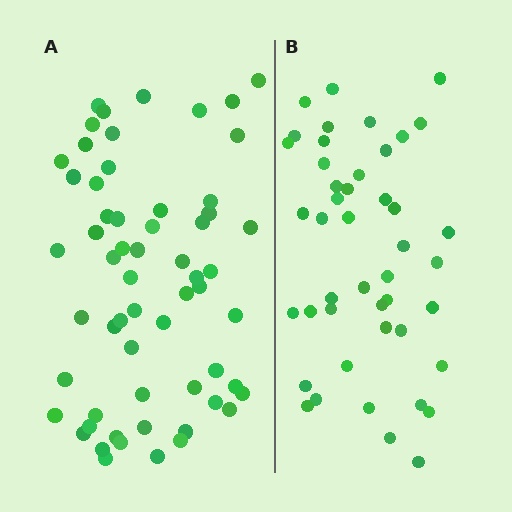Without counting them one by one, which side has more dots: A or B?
Region A (the left region) has more dots.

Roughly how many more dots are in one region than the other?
Region A has approximately 15 more dots than region B.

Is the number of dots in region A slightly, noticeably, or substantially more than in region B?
Region A has noticeably more, but not dramatically so. The ratio is roughly 1.3 to 1.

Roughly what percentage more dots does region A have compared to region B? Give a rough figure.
About 35% more.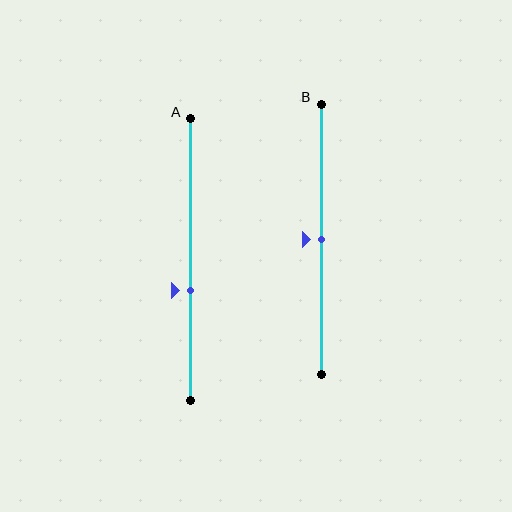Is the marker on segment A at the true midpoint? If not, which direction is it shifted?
No, the marker on segment A is shifted downward by about 11% of the segment length.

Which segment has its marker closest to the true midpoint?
Segment B has its marker closest to the true midpoint.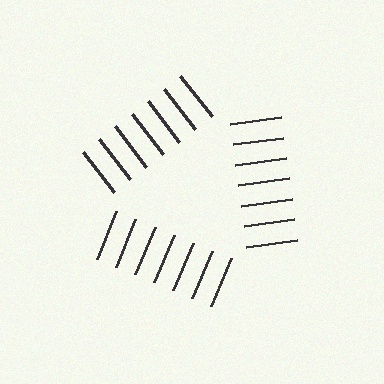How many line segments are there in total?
21 — 7 along each of the 3 edges.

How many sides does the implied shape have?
3 sides — the line-ends trace a triangle.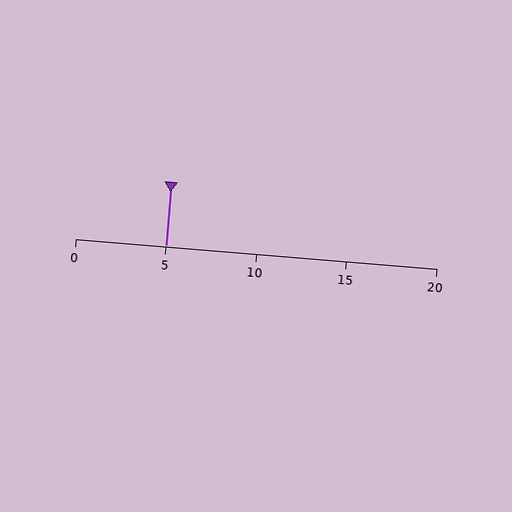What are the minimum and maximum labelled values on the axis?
The axis runs from 0 to 20.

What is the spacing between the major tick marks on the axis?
The major ticks are spaced 5 apart.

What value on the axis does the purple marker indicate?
The marker indicates approximately 5.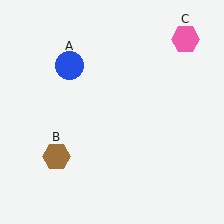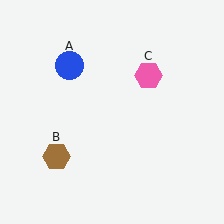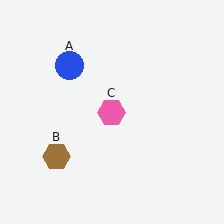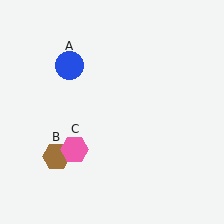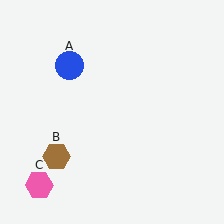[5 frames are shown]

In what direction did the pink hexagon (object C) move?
The pink hexagon (object C) moved down and to the left.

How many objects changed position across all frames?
1 object changed position: pink hexagon (object C).